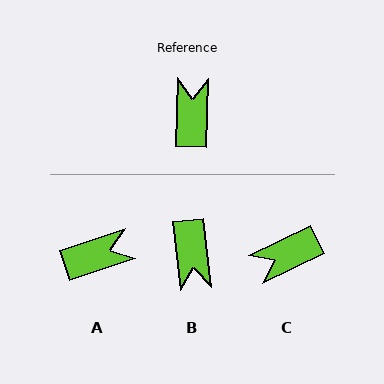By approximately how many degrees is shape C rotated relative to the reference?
Approximately 118 degrees counter-clockwise.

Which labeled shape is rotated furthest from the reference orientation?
B, about 172 degrees away.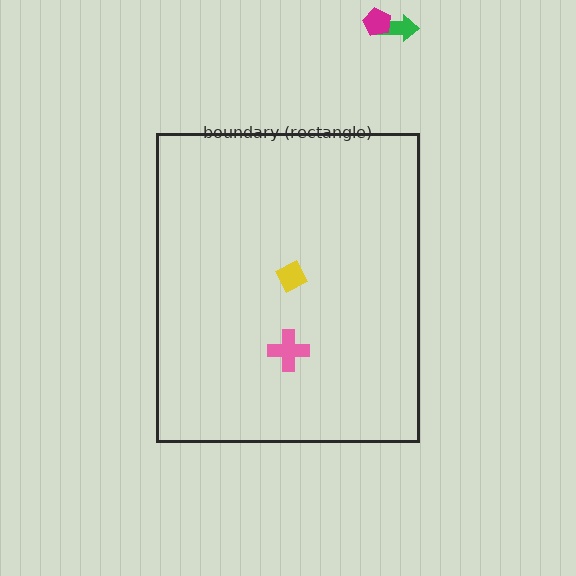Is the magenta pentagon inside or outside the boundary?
Outside.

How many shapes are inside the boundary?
2 inside, 2 outside.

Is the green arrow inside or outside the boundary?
Outside.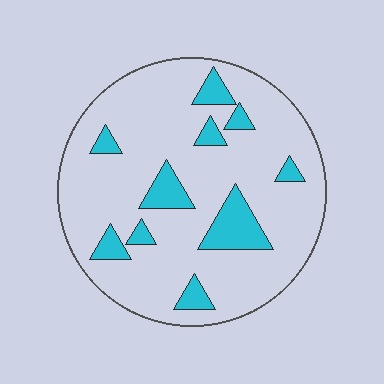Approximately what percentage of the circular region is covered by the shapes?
Approximately 15%.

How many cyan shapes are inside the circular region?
10.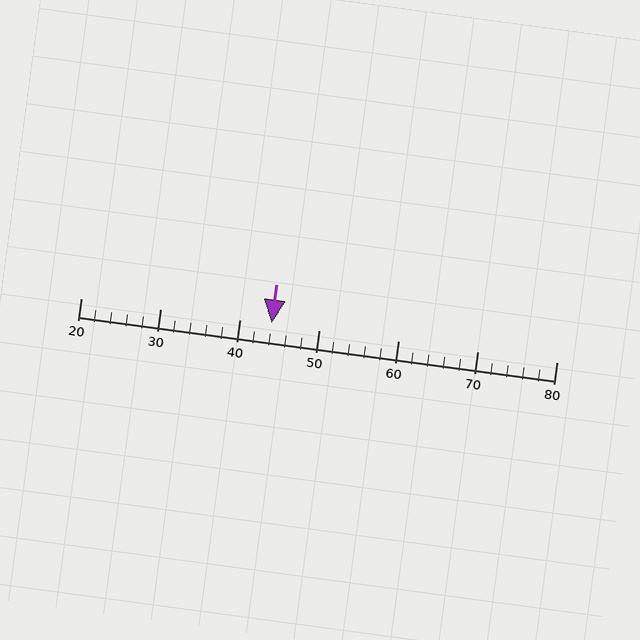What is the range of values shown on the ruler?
The ruler shows values from 20 to 80.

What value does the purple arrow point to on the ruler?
The purple arrow points to approximately 44.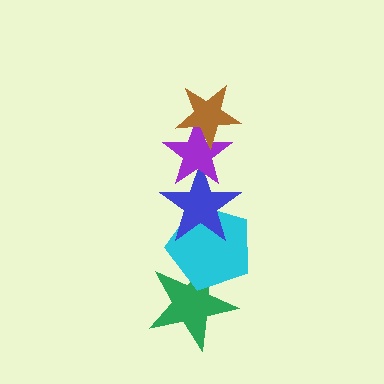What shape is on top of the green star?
The cyan pentagon is on top of the green star.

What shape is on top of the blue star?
The purple star is on top of the blue star.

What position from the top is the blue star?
The blue star is 3rd from the top.